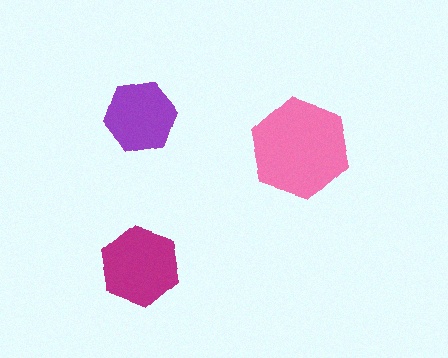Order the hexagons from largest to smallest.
the pink one, the magenta one, the purple one.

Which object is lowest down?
The magenta hexagon is bottommost.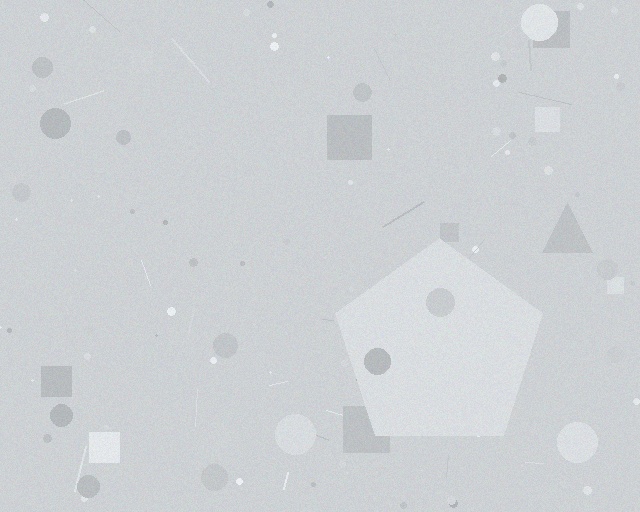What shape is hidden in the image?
A pentagon is hidden in the image.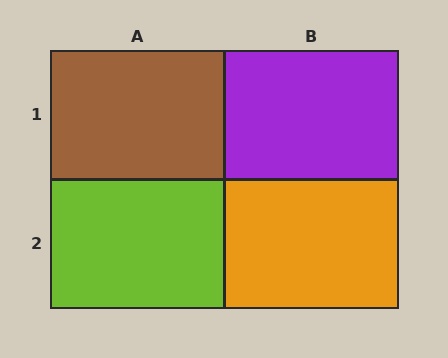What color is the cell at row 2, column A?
Lime.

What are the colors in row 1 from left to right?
Brown, purple.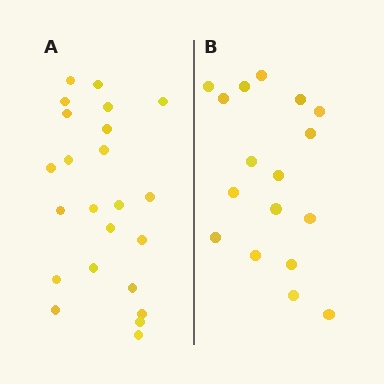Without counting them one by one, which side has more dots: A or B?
Region A (the left region) has more dots.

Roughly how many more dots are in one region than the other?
Region A has about 6 more dots than region B.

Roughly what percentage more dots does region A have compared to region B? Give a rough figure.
About 35% more.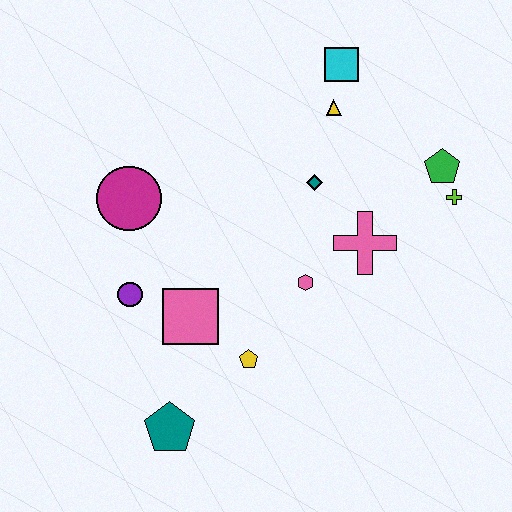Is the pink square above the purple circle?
No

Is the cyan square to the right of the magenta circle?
Yes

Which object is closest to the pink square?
The purple circle is closest to the pink square.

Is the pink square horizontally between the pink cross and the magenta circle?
Yes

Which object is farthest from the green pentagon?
The teal pentagon is farthest from the green pentagon.